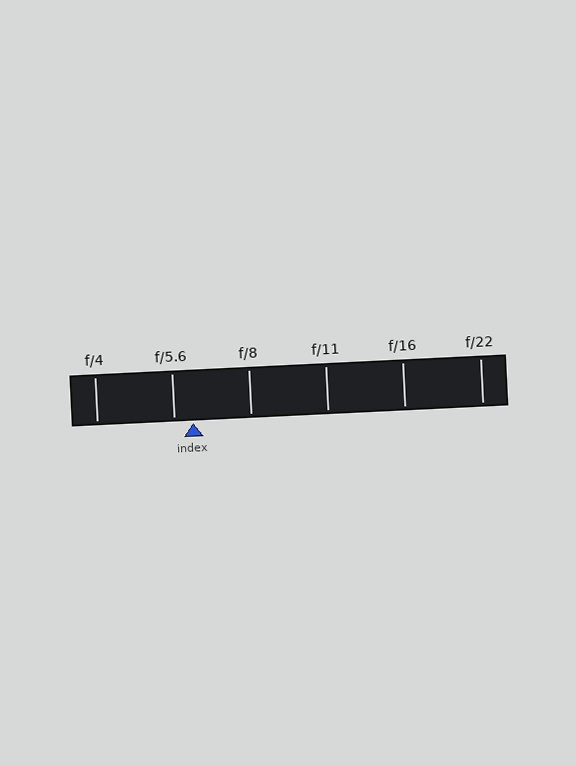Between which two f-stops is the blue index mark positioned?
The index mark is between f/5.6 and f/8.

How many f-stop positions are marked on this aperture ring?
There are 6 f-stop positions marked.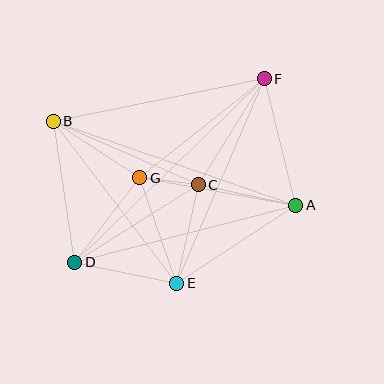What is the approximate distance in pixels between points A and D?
The distance between A and D is approximately 228 pixels.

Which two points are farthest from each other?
Points D and F are farthest from each other.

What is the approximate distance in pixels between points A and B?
The distance between A and B is approximately 257 pixels.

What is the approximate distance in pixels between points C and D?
The distance between C and D is approximately 146 pixels.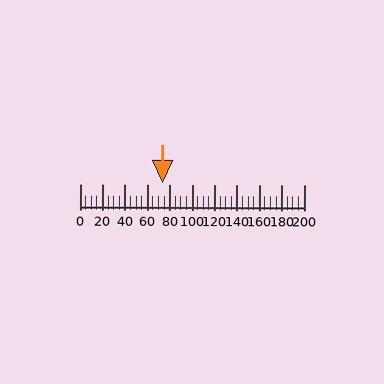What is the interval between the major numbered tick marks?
The major tick marks are spaced 20 units apart.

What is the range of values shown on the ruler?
The ruler shows values from 0 to 200.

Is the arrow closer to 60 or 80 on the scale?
The arrow is closer to 80.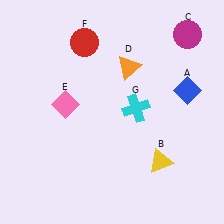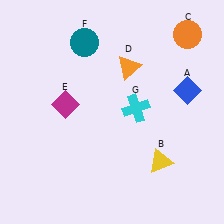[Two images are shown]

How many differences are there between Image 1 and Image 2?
There are 3 differences between the two images.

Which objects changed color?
C changed from magenta to orange. E changed from pink to magenta. F changed from red to teal.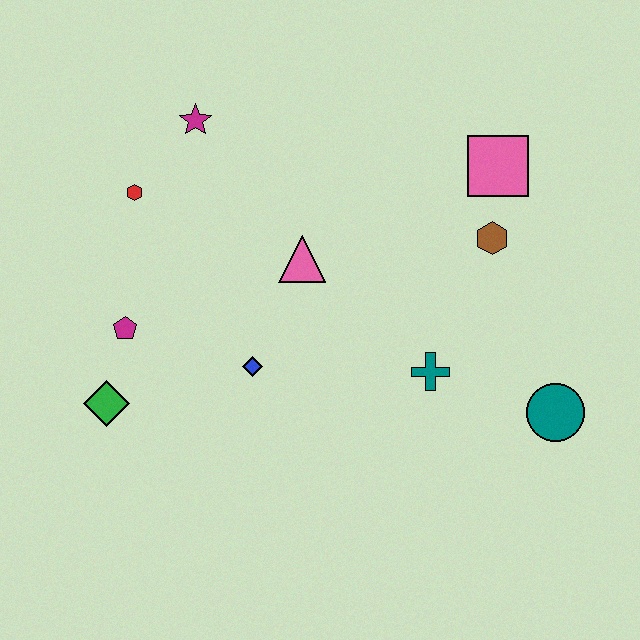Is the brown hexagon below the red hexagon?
Yes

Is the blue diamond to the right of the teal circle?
No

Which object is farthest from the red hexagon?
The teal circle is farthest from the red hexagon.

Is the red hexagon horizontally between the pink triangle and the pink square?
No